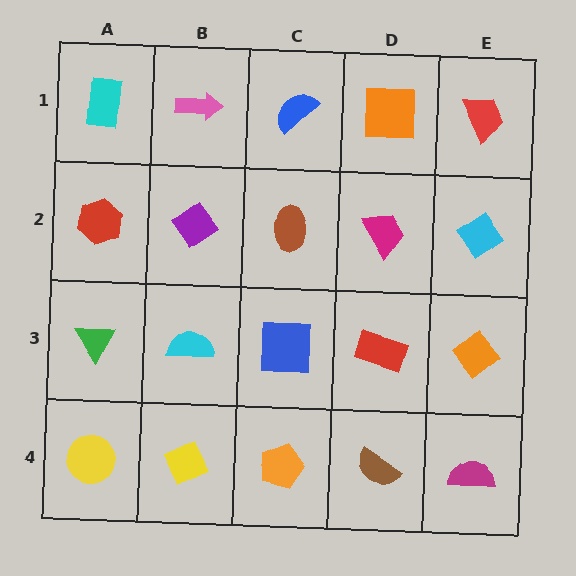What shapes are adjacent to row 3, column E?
A cyan diamond (row 2, column E), a magenta semicircle (row 4, column E), a red rectangle (row 3, column D).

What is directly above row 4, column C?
A blue square.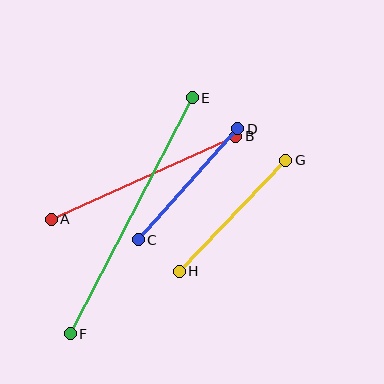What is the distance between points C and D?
The distance is approximately 149 pixels.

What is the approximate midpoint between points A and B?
The midpoint is at approximately (144, 178) pixels.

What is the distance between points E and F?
The distance is approximately 266 pixels.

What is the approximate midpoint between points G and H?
The midpoint is at approximately (232, 216) pixels.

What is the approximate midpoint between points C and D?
The midpoint is at approximately (188, 184) pixels.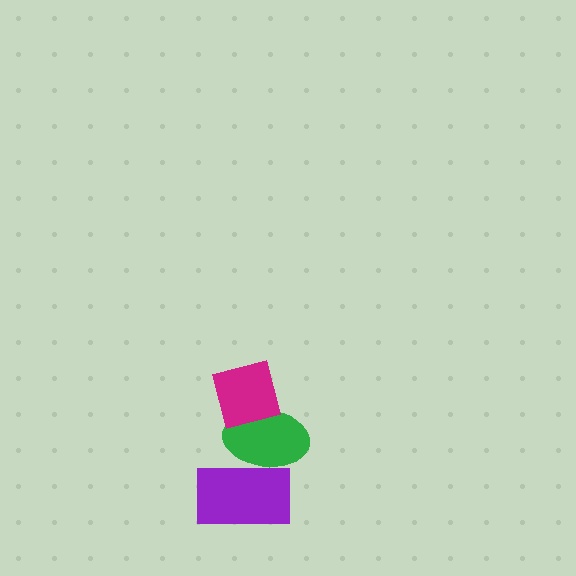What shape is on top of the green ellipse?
The magenta square is on top of the green ellipse.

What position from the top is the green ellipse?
The green ellipse is 2nd from the top.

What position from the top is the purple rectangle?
The purple rectangle is 3rd from the top.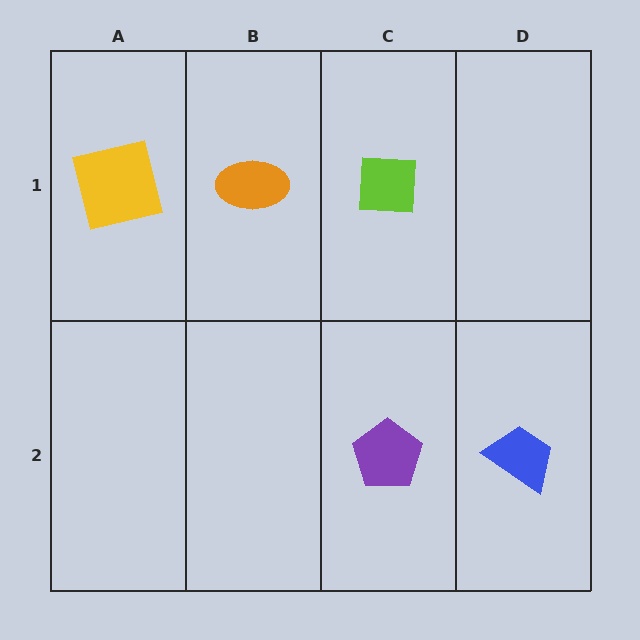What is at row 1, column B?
An orange ellipse.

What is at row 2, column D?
A blue trapezoid.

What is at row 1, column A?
A yellow square.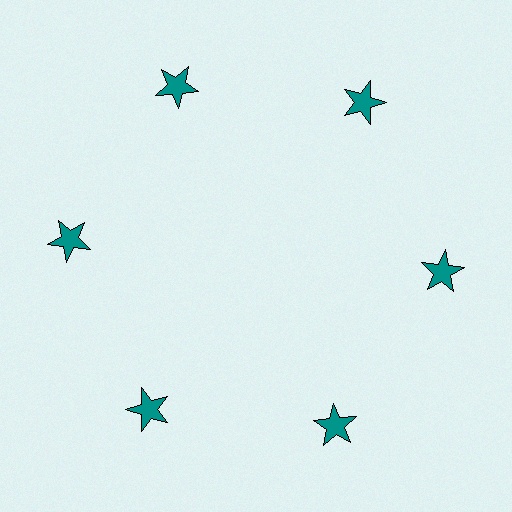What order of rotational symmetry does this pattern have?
This pattern has 6-fold rotational symmetry.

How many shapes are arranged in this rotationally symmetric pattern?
There are 6 shapes, arranged in 6 groups of 1.